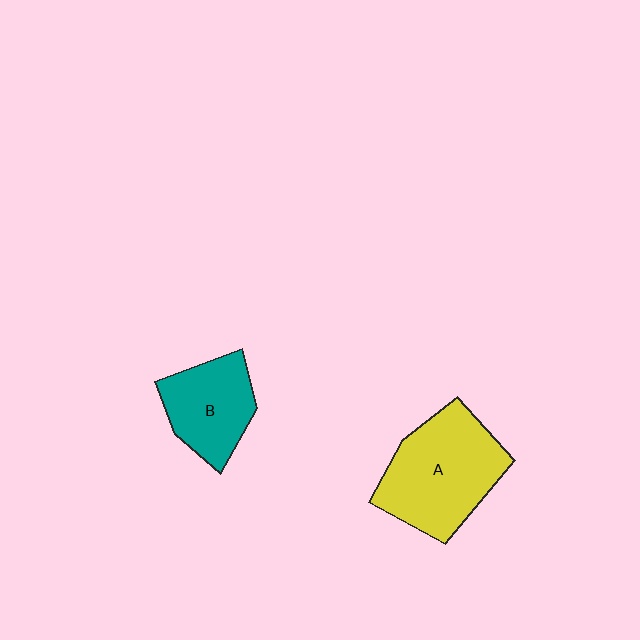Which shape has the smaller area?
Shape B (teal).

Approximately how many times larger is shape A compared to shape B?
Approximately 1.5 times.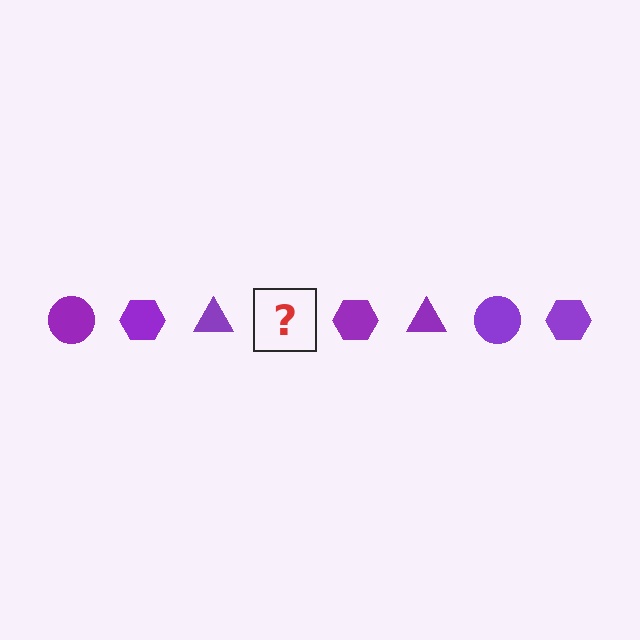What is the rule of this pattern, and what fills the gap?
The rule is that the pattern cycles through circle, hexagon, triangle shapes in purple. The gap should be filled with a purple circle.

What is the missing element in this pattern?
The missing element is a purple circle.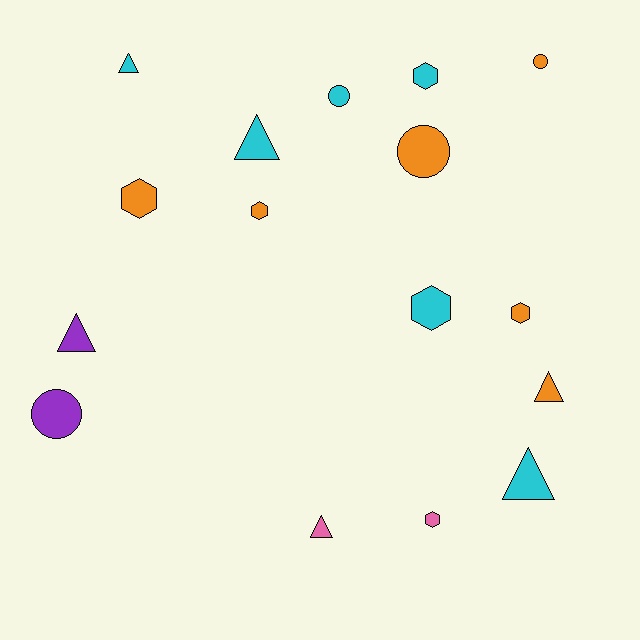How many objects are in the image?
There are 16 objects.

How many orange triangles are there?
There is 1 orange triangle.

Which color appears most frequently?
Orange, with 6 objects.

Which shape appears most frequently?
Triangle, with 6 objects.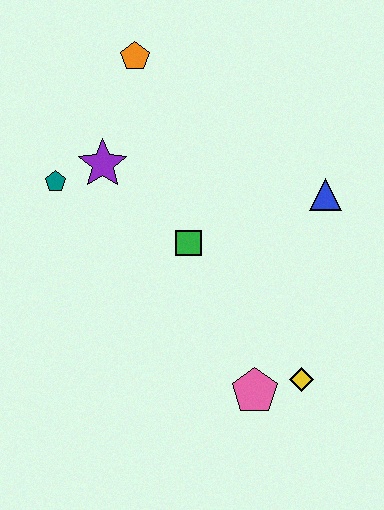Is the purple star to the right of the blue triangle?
No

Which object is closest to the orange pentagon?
The purple star is closest to the orange pentagon.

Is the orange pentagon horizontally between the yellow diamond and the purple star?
Yes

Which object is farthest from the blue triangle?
The teal pentagon is farthest from the blue triangle.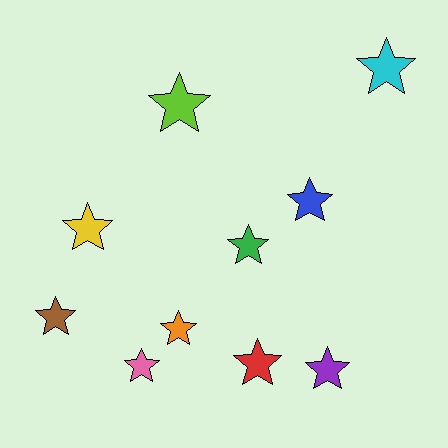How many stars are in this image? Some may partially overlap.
There are 10 stars.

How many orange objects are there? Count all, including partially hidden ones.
There is 1 orange object.